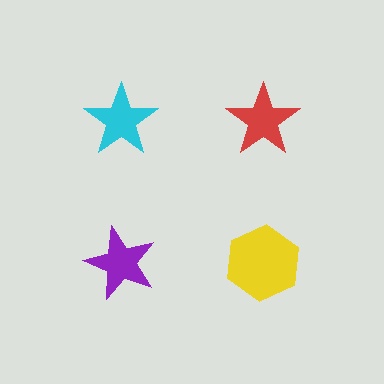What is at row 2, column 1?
A purple star.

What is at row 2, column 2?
A yellow hexagon.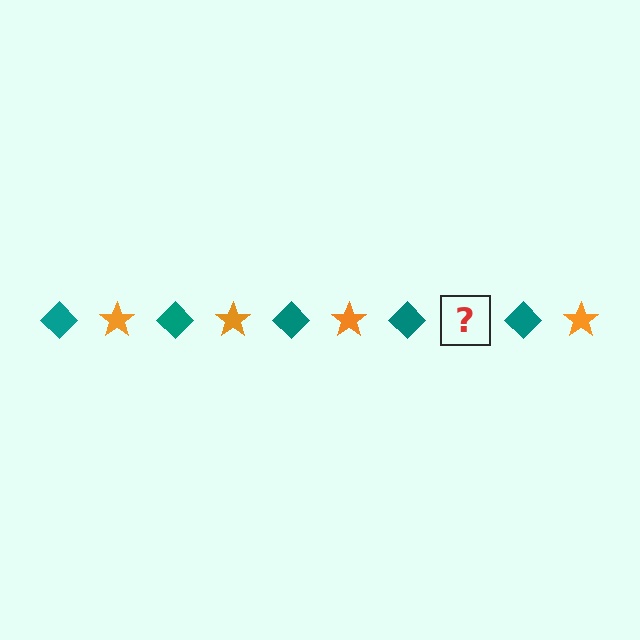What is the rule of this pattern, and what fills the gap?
The rule is that the pattern alternates between teal diamond and orange star. The gap should be filled with an orange star.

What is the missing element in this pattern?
The missing element is an orange star.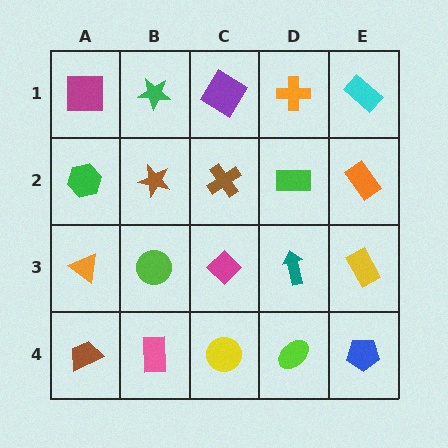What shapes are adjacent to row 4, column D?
A teal arrow (row 3, column D), a yellow circle (row 4, column C), a blue pentagon (row 4, column E).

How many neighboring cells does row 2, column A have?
3.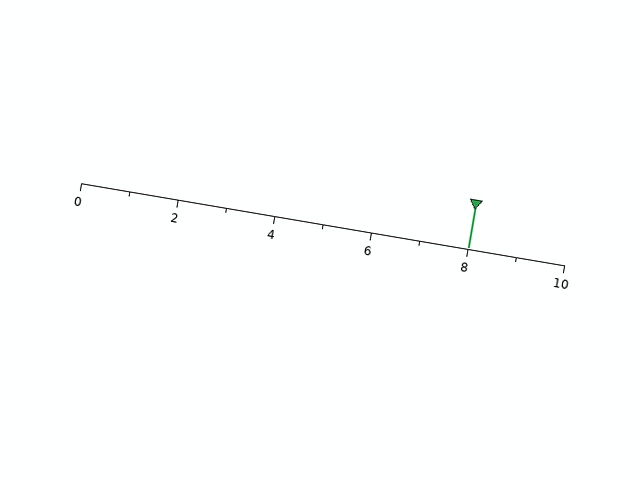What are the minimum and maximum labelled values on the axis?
The axis runs from 0 to 10.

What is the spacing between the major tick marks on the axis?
The major ticks are spaced 2 apart.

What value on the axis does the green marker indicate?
The marker indicates approximately 8.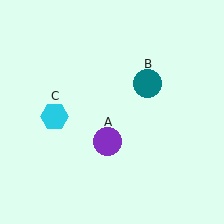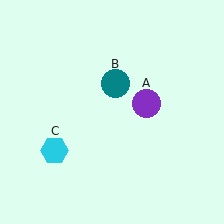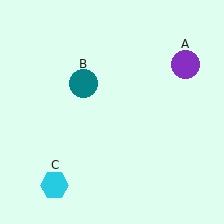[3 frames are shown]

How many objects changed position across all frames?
3 objects changed position: purple circle (object A), teal circle (object B), cyan hexagon (object C).